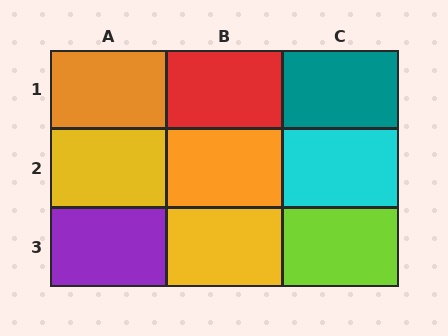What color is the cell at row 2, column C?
Cyan.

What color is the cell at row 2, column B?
Orange.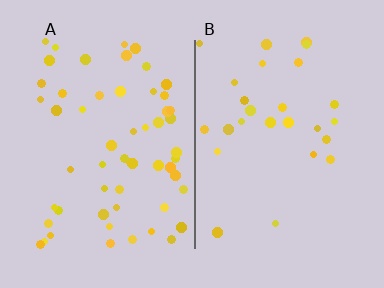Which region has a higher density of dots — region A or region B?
A (the left).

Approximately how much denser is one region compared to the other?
Approximately 2.1× — region A over region B.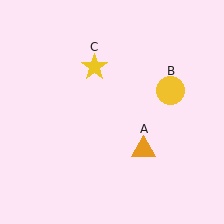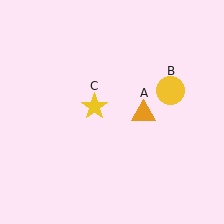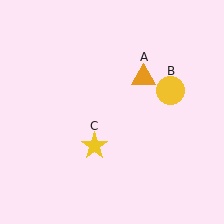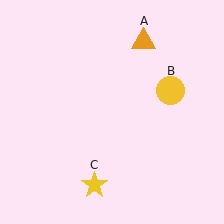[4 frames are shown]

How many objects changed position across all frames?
2 objects changed position: orange triangle (object A), yellow star (object C).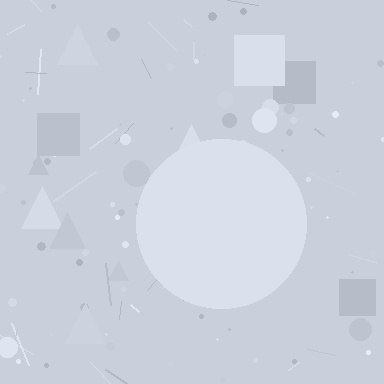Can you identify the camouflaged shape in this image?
The camouflaged shape is a circle.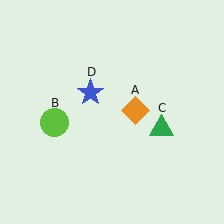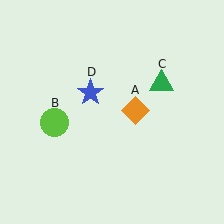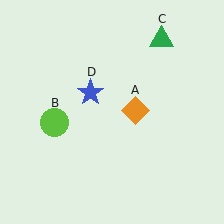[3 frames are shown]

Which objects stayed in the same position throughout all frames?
Orange diamond (object A) and lime circle (object B) and blue star (object D) remained stationary.